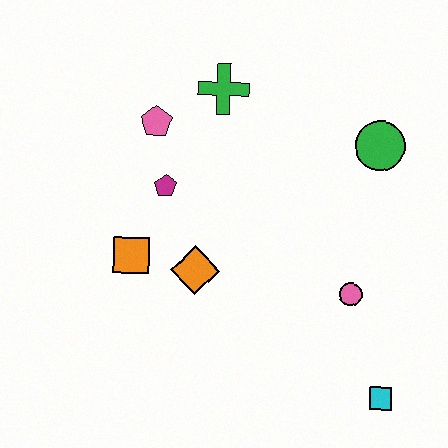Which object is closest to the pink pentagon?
The magenta pentagon is closest to the pink pentagon.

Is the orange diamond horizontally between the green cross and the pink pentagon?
Yes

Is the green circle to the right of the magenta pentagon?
Yes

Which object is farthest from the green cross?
The cyan square is farthest from the green cross.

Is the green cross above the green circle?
Yes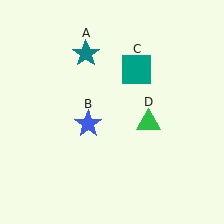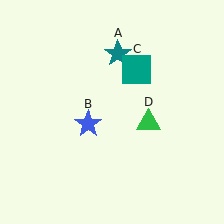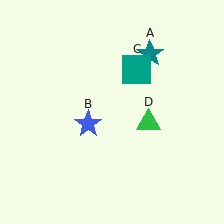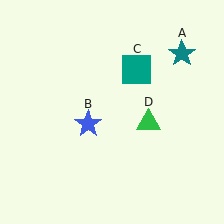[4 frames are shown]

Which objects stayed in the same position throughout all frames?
Blue star (object B) and teal square (object C) and green triangle (object D) remained stationary.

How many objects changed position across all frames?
1 object changed position: teal star (object A).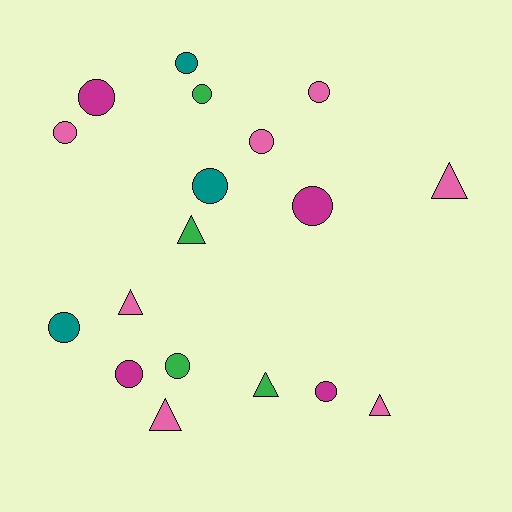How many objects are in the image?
There are 18 objects.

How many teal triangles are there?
There are no teal triangles.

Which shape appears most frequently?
Circle, with 12 objects.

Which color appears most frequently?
Pink, with 7 objects.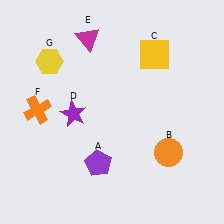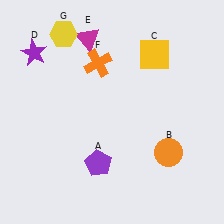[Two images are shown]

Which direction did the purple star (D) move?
The purple star (D) moved up.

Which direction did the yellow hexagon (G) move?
The yellow hexagon (G) moved up.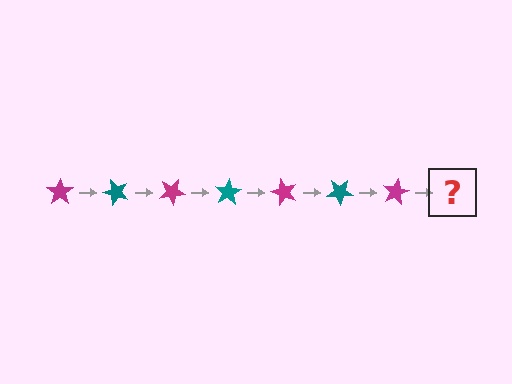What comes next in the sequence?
The next element should be a teal star, rotated 350 degrees from the start.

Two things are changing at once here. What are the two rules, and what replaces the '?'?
The two rules are that it rotates 50 degrees each step and the color cycles through magenta and teal. The '?' should be a teal star, rotated 350 degrees from the start.